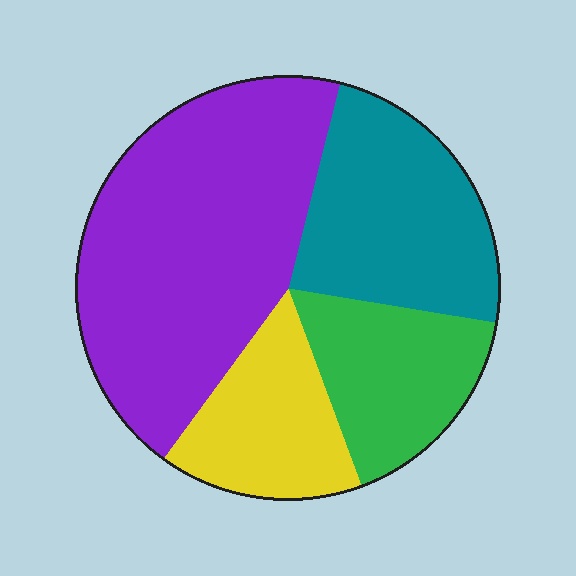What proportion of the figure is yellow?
Yellow covers around 15% of the figure.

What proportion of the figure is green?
Green covers around 15% of the figure.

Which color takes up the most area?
Purple, at roughly 45%.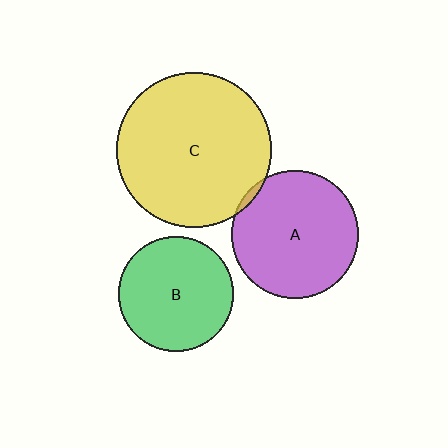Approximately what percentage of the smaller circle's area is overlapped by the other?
Approximately 5%.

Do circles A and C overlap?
Yes.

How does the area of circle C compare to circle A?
Approximately 1.5 times.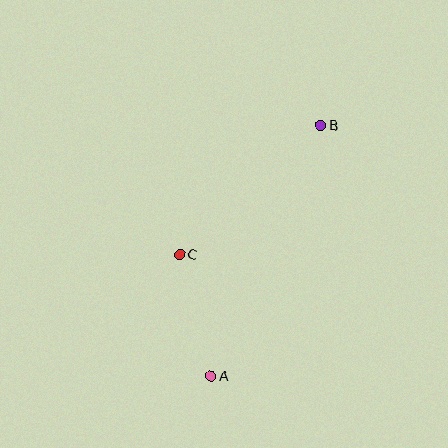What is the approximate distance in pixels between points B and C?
The distance between B and C is approximately 191 pixels.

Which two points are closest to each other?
Points A and C are closest to each other.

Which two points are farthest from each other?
Points A and B are farthest from each other.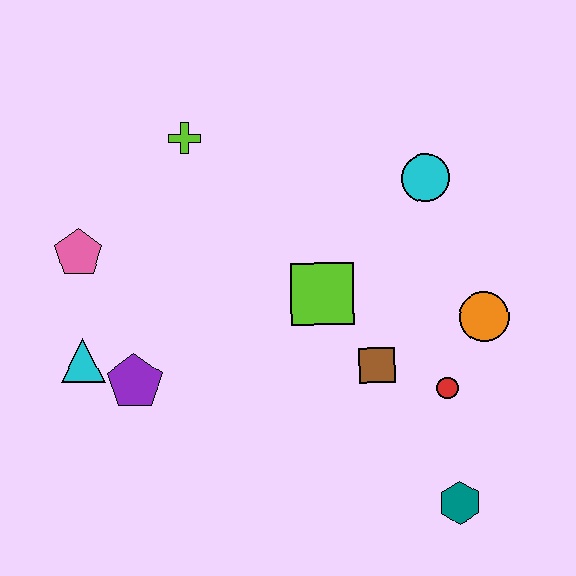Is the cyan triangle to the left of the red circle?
Yes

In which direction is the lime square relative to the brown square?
The lime square is above the brown square.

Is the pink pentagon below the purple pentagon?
No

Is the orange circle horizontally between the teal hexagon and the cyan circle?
No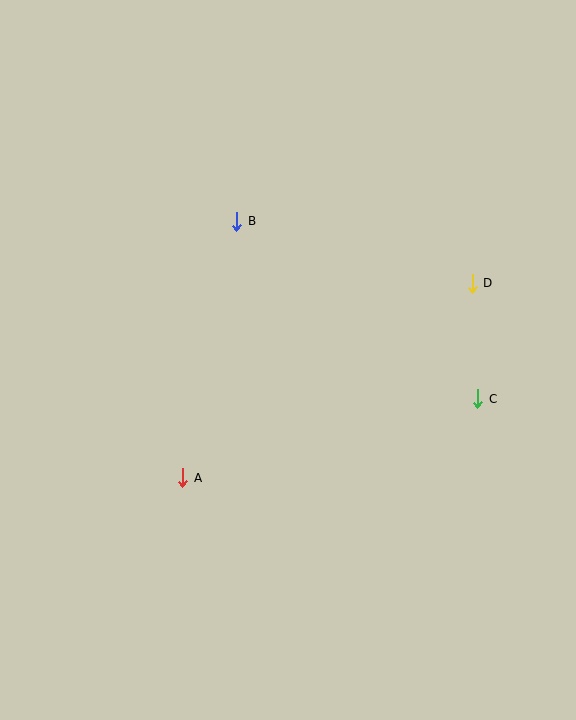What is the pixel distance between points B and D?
The distance between B and D is 244 pixels.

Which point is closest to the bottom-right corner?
Point C is closest to the bottom-right corner.